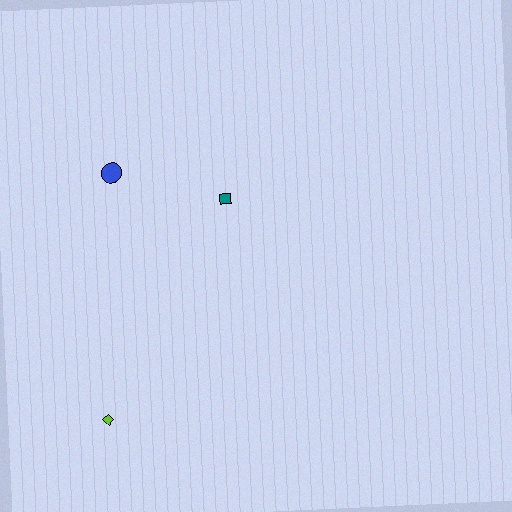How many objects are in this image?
There are 3 objects.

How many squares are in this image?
There is 1 square.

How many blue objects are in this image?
There is 1 blue object.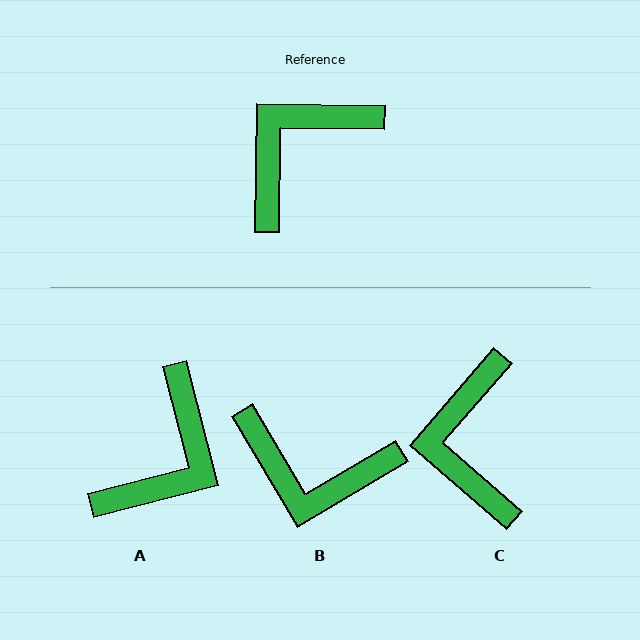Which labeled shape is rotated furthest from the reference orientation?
A, about 165 degrees away.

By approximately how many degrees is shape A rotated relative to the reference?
Approximately 165 degrees clockwise.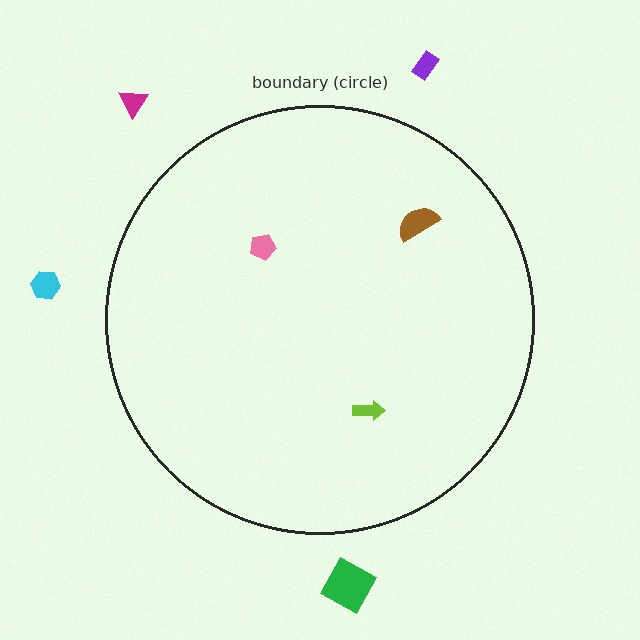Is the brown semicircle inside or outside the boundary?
Inside.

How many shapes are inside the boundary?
3 inside, 4 outside.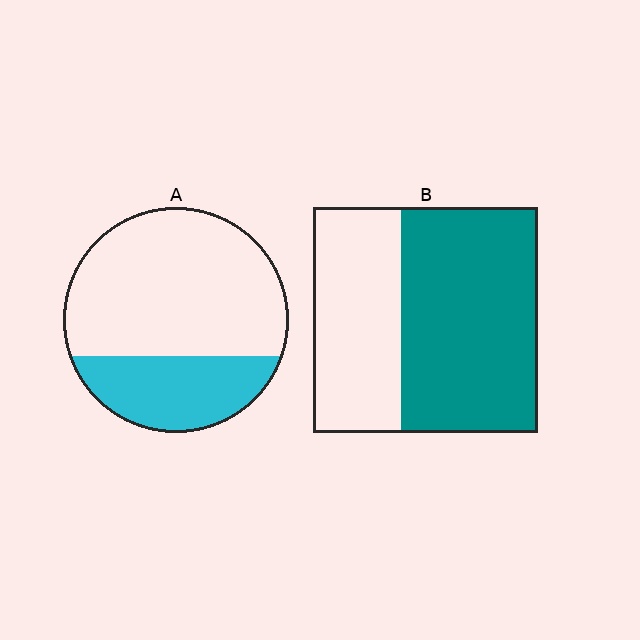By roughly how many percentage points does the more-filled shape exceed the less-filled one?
By roughly 30 percentage points (B over A).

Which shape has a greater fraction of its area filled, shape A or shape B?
Shape B.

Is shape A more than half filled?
No.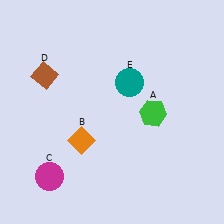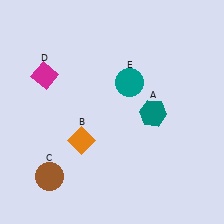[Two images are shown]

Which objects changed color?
A changed from green to teal. C changed from magenta to brown. D changed from brown to magenta.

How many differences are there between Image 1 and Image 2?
There are 3 differences between the two images.